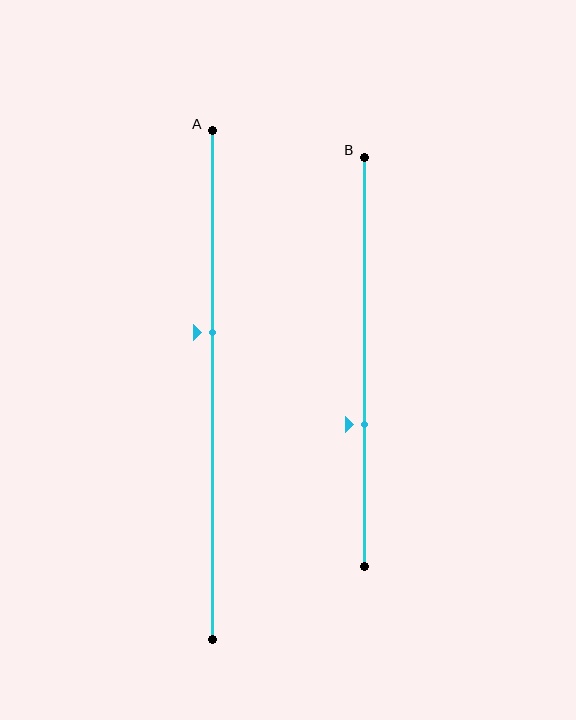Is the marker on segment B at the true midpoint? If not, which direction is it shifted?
No, the marker on segment B is shifted downward by about 15% of the segment length.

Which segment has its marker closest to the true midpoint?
Segment A has its marker closest to the true midpoint.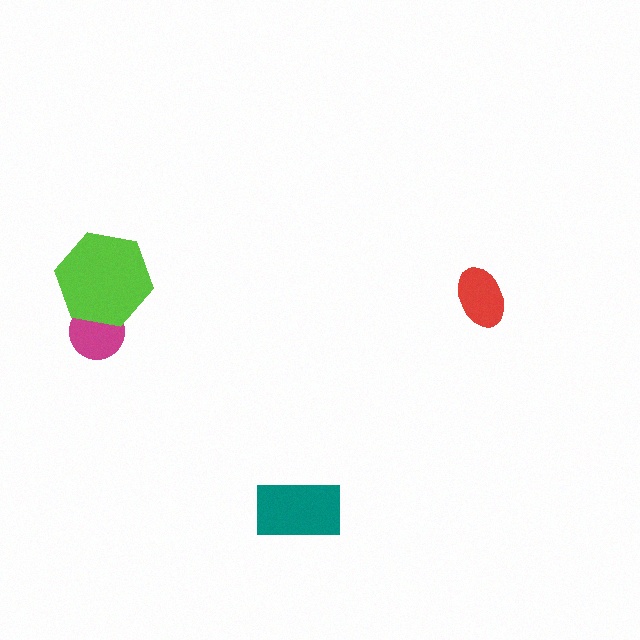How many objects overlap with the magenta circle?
1 object overlaps with the magenta circle.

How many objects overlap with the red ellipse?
0 objects overlap with the red ellipse.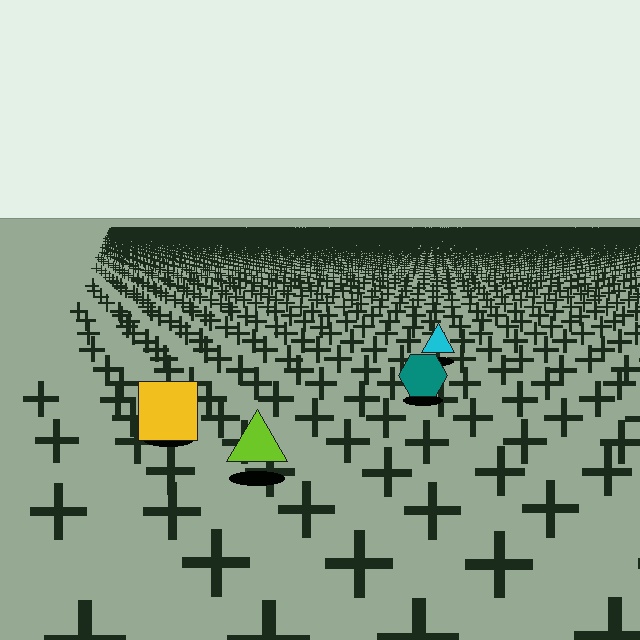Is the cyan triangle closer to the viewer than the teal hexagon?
No. The teal hexagon is closer — you can tell from the texture gradient: the ground texture is coarser near it.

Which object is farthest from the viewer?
The cyan triangle is farthest from the viewer. It appears smaller and the ground texture around it is denser.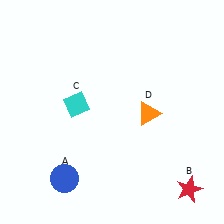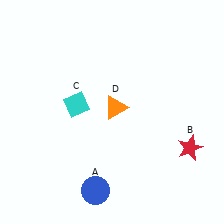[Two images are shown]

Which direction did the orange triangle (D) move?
The orange triangle (D) moved left.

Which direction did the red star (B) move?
The red star (B) moved up.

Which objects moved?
The objects that moved are: the blue circle (A), the red star (B), the orange triangle (D).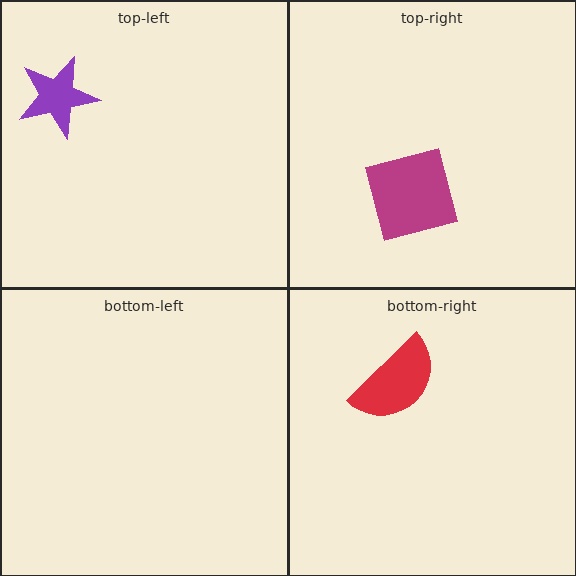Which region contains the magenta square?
The top-right region.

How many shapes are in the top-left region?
1.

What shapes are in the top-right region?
The magenta square.